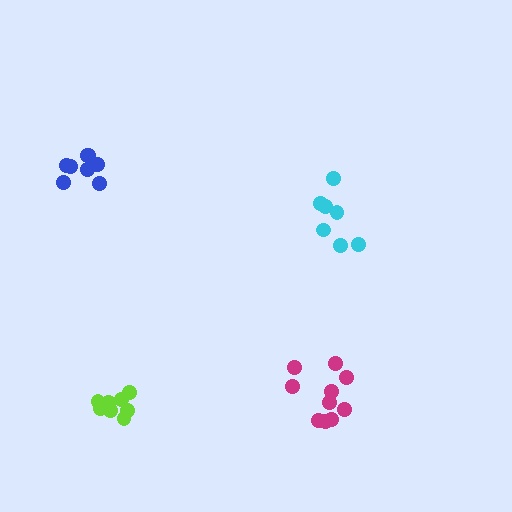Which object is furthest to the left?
The blue cluster is leftmost.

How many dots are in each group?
Group 1: 7 dots, Group 2: 10 dots, Group 3: 8 dots, Group 4: 8 dots (33 total).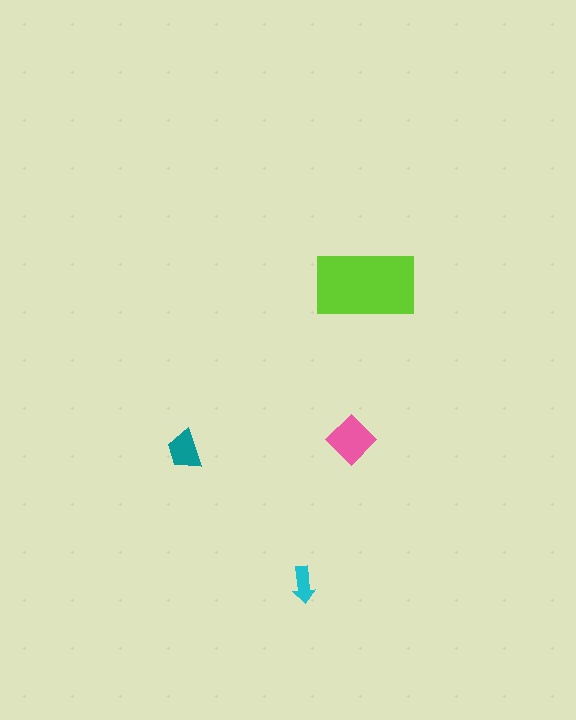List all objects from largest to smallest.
The lime rectangle, the pink diamond, the teal trapezoid, the cyan arrow.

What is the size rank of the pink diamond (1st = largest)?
2nd.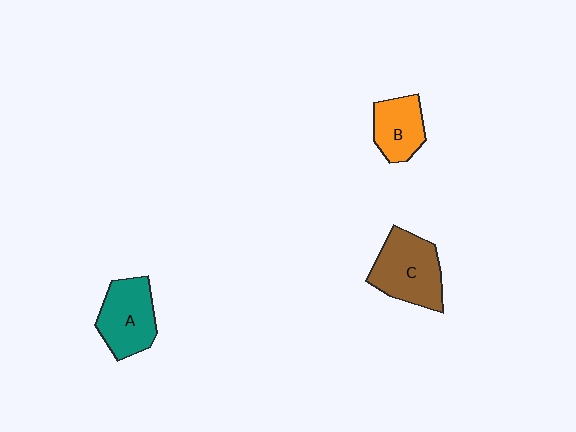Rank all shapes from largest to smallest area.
From largest to smallest: C (brown), A (teal), B (orange).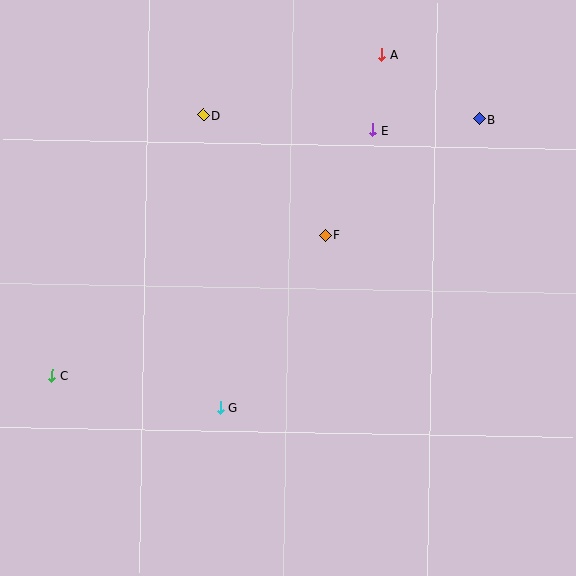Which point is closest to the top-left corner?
Point D is closest to the top-left corner.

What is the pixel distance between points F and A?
The distance between F and A is 189 pixels.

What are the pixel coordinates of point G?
Point G is at (220, 408).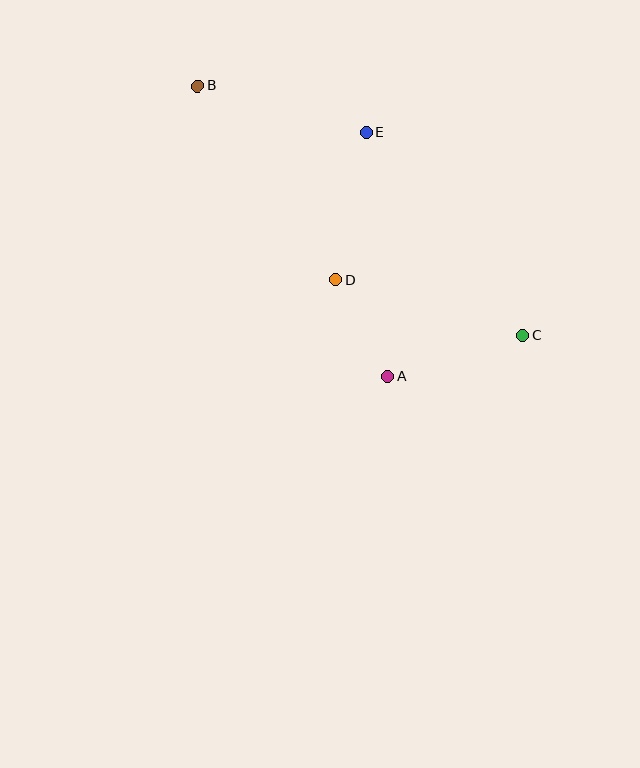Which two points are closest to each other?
Points A and D are closest to each other.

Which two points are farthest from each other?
Points B and C are farthest from each other.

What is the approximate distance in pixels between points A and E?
The distance between A and E is approximately 245 pixels.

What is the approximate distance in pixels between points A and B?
The distance between A and B is approximately 347 pixels.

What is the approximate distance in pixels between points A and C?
The distance between A and C is approximately 142 pixels.